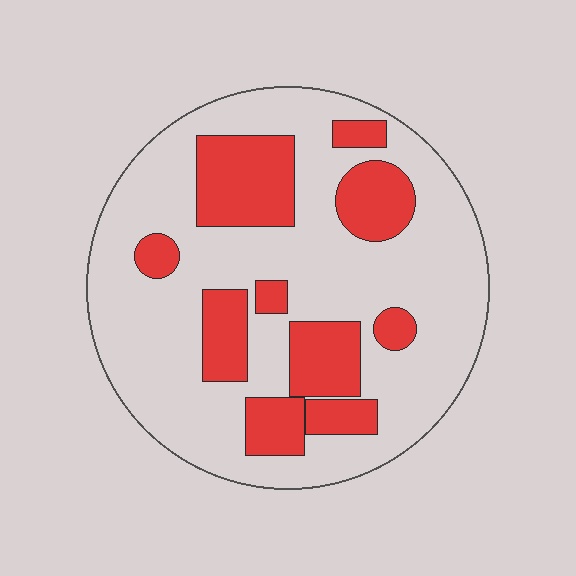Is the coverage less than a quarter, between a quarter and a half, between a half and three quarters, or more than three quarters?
Between a quarter and a half.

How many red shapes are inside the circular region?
10.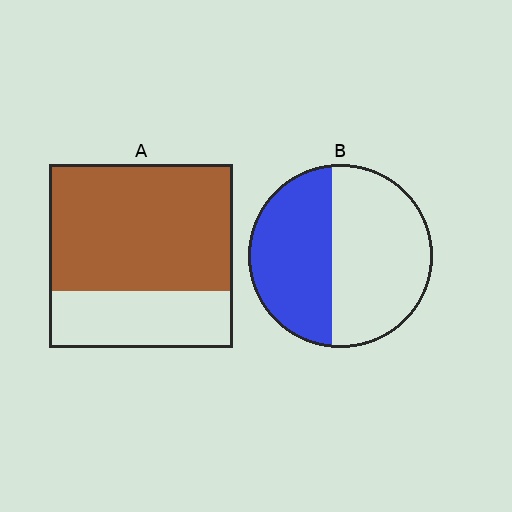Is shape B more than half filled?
No.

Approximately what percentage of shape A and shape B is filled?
A is approximately 70% and B is approximately 45%.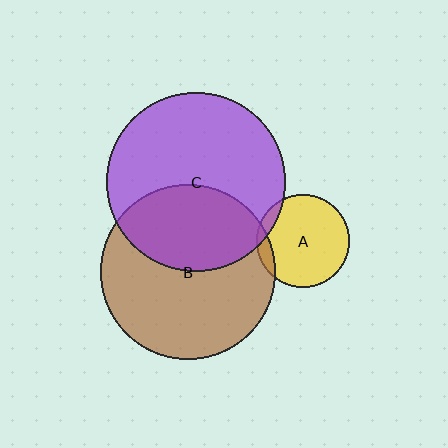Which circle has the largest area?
Circle C (purple).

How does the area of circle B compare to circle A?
Approximately 3.5 times.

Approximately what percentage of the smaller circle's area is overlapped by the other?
Approximately 40%.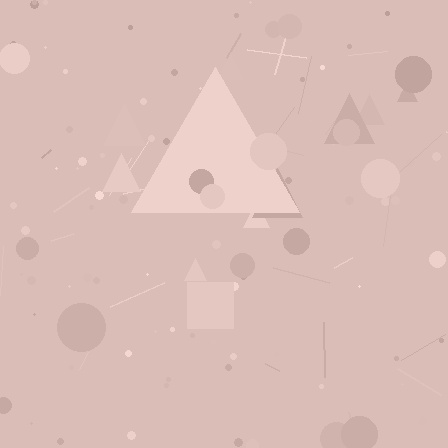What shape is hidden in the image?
A triangle is hidden in the image.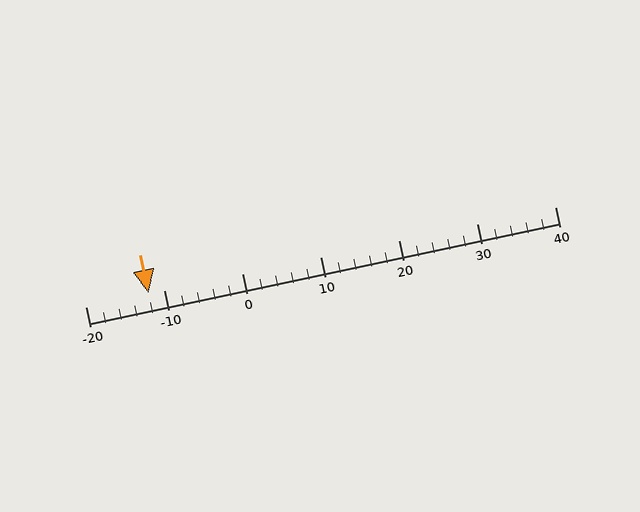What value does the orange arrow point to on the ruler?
The orange arrow points to approximately -12.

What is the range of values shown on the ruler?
The ruler shows values from -20 to 40.